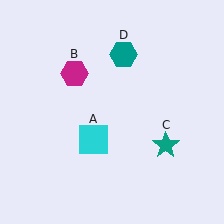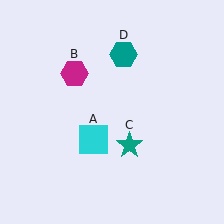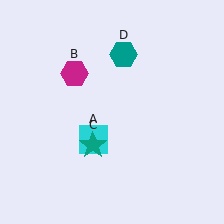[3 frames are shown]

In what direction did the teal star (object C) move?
The teal star (object C) moved left.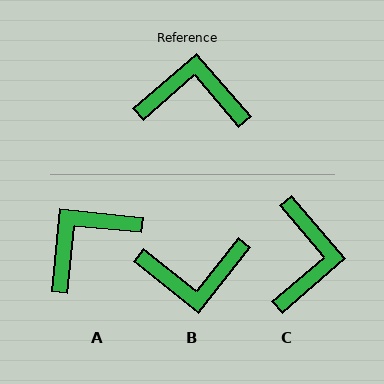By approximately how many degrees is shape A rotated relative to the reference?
Approximately 44 degrees counter-clockwise.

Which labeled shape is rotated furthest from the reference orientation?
B, about 169 degrees away.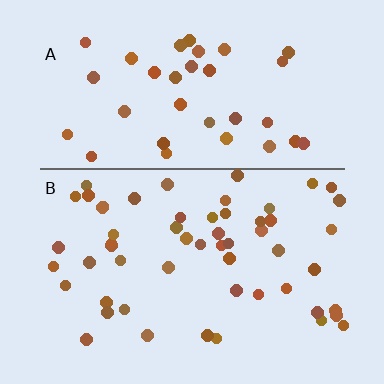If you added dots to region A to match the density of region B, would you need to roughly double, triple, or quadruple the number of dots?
Approximately double.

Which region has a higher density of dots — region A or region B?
B (the bottom).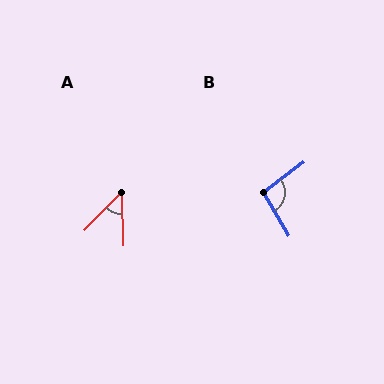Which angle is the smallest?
A, at approximately 46 degrees.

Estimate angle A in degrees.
Approximately 46 degrees.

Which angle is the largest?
B, at approximately 96 degrees.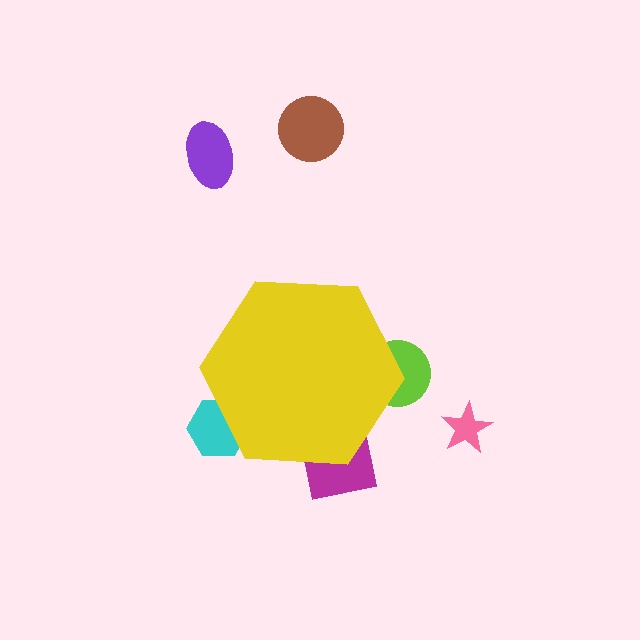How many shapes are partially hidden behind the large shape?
3 shapes are partially hidden.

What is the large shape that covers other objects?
A yellow hexagon.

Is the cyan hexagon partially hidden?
Yes, the cyan hexagon is partially hidden behind the yellow hexagon.